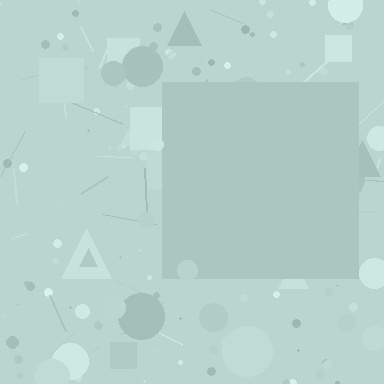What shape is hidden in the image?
A square is hidden in the image.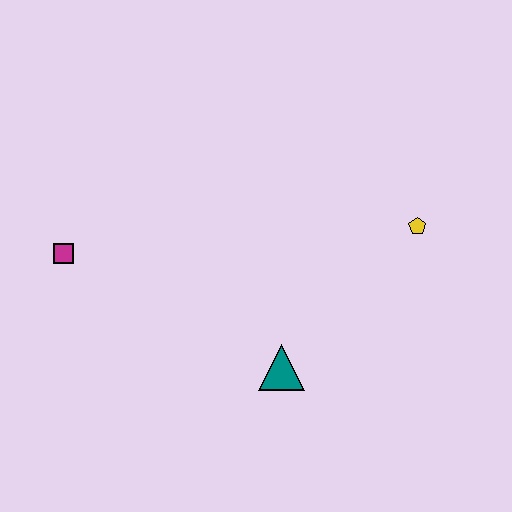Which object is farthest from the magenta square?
The yellow pentagon is farthest from the magenta square.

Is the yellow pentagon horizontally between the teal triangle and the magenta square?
No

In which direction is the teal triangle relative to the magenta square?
The teal triangle is to the right of the magenta square.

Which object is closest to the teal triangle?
The yellow pentagon is closest to the teal triangle.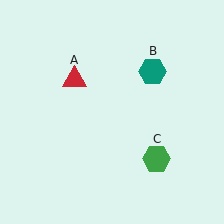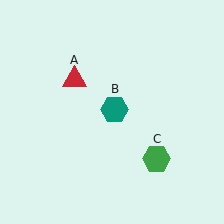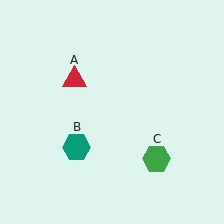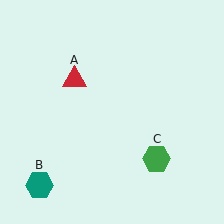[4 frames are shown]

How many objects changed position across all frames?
1 object changed position: teal hexagon (object B).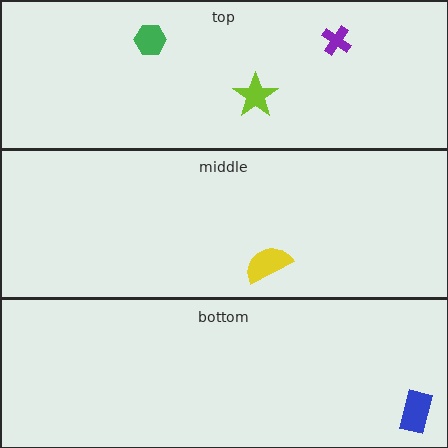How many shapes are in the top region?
3.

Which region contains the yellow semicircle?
The middle region.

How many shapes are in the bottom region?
1.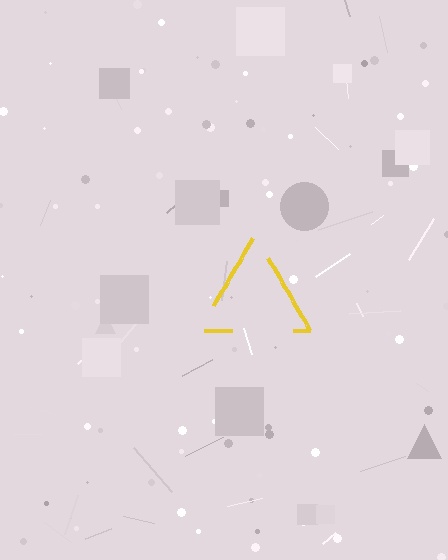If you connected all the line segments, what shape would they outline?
They would outline a triangle.